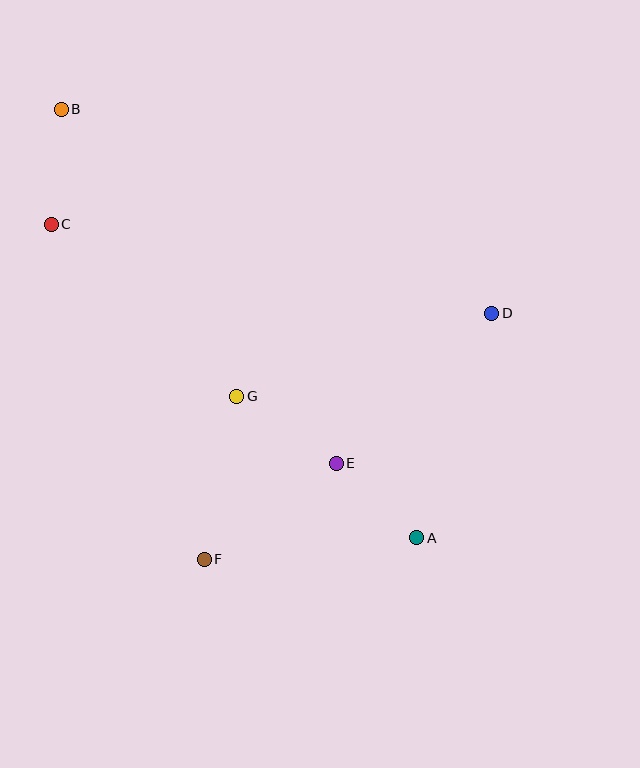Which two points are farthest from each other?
Points A and B are farthest from each other.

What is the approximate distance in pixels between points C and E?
The distance between C and E is approximately 372 pixels.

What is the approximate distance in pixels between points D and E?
The distance between D and E is approximately 216 pixels.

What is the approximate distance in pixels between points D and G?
The distance between D and G is approximately 268 pixels.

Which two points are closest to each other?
Points A and E are closest to each other.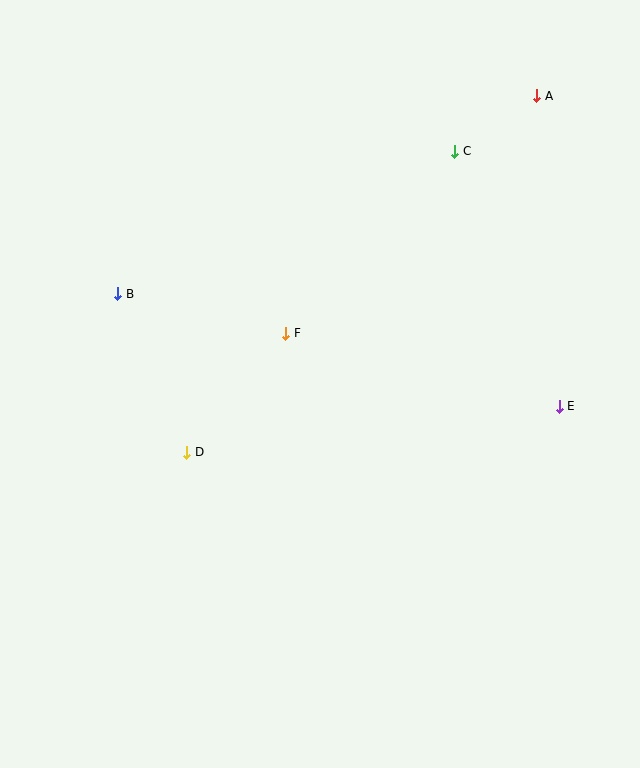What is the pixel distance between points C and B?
The distance between C and B is 366 pixels.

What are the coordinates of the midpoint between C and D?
The midpoint between C and D is at (321, 302).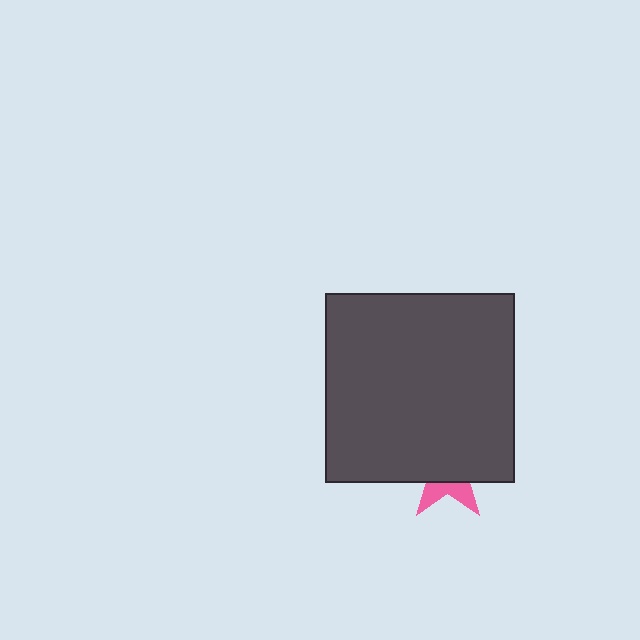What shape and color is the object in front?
The object in front is a dark gray rectangle.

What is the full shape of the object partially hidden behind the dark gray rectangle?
The partially hidden object is a pink star.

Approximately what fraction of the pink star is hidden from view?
Roughly 69% of the pink star is hidden behind the dark gray rectangle.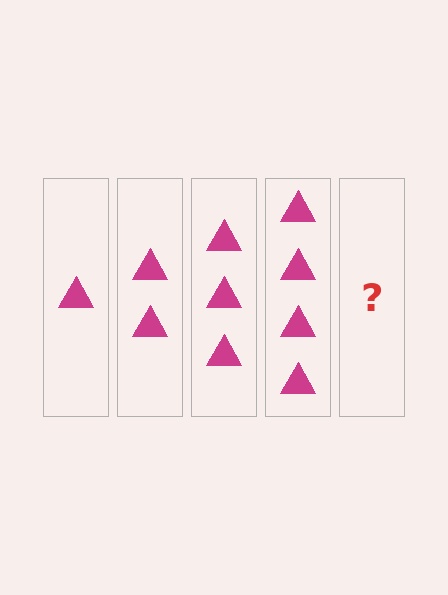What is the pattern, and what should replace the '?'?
The pattern is that each step adds one more triangle. The '?' should be 5 triangles.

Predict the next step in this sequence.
The next step is 5 triangles.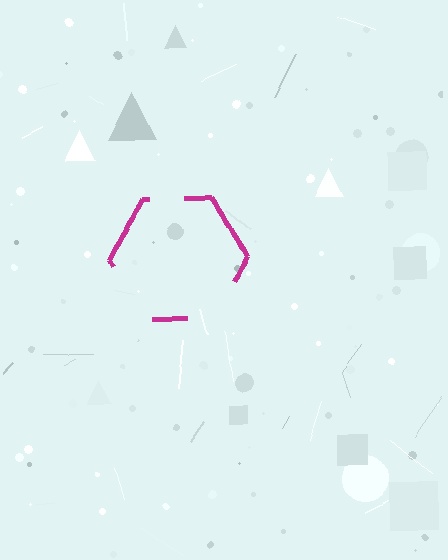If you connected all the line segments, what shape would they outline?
They would outline a hexagon.